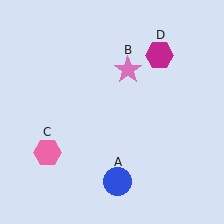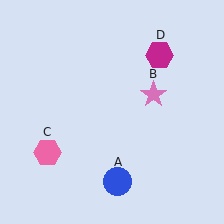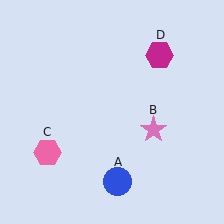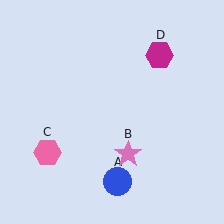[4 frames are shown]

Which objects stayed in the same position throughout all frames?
Blue circle (object A) and pink hexagon (object C) and magenta hexagon (object D) remained stationary.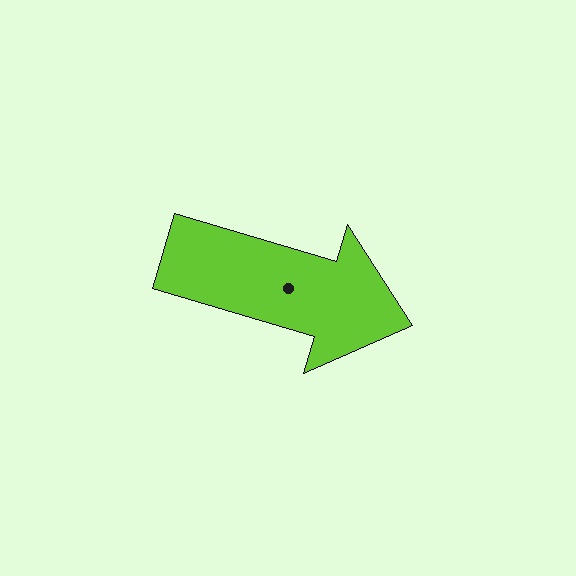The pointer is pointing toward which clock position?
Roughly 4 o'clock.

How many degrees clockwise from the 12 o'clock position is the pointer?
Approximately 107 degrees.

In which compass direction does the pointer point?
East.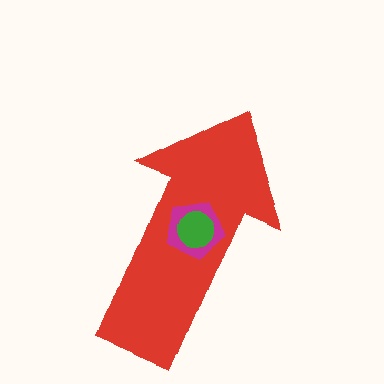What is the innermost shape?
The green circle.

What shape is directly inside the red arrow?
The magenta pentagon.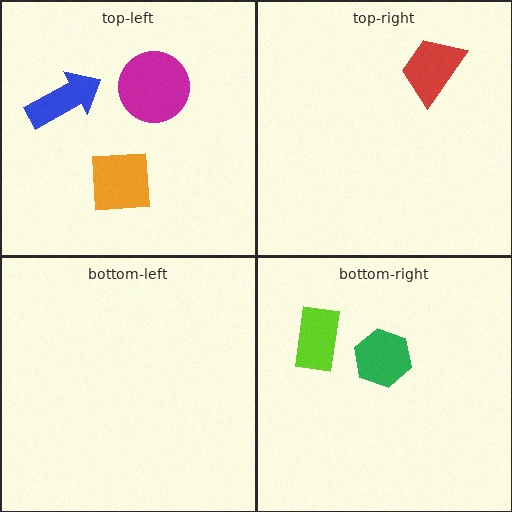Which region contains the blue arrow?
The top-left region.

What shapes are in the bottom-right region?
The green hexagon, the lime rectangle.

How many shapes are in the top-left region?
3.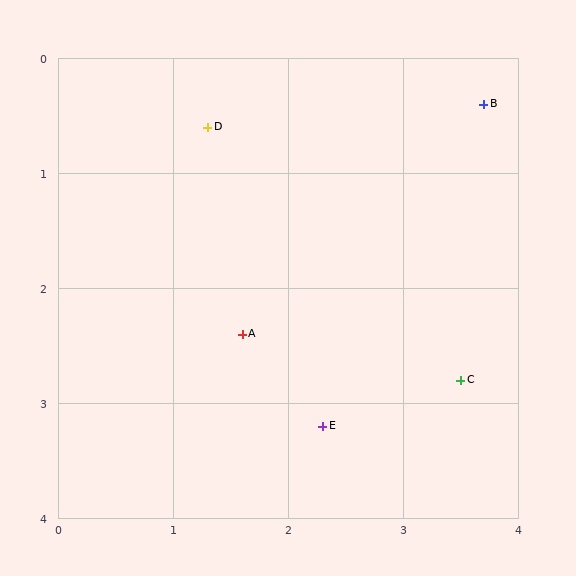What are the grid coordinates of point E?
Point E is at approximately (2.3, 3.2).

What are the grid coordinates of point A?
Point A is at approximately (1.6, 2.4).